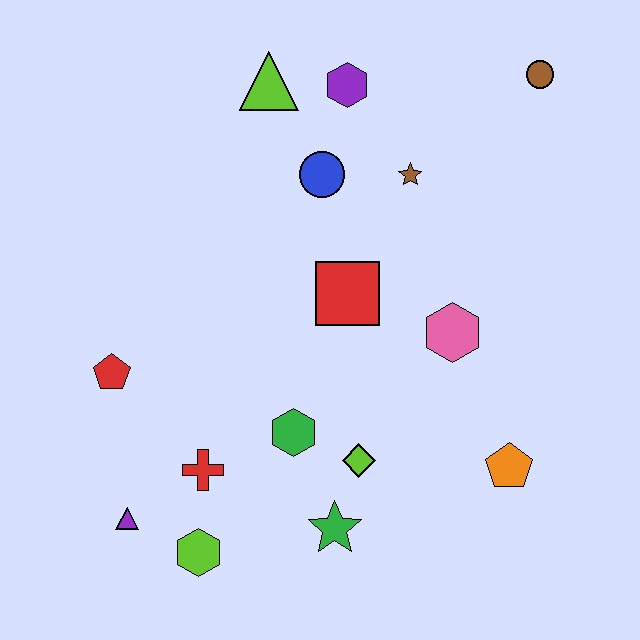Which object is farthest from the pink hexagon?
The purple triangle is farthest from the pink hexagon.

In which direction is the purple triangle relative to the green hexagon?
The purple triangle is to the left of the green hexagon.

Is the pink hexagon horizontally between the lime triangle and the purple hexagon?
No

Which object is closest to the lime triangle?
The purple hexagon is closest to the lime triangle.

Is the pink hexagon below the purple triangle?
No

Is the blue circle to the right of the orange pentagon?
No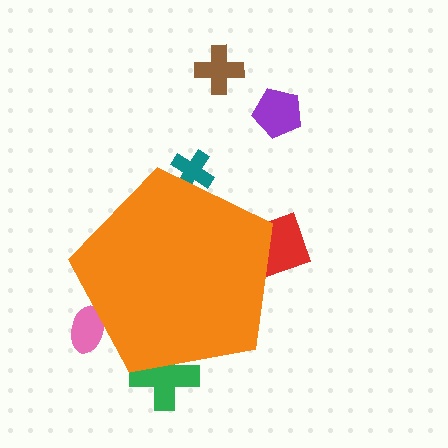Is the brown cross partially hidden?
No, the brown cross is fully visible.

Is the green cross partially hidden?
Yes, the green cross is partially hidden behind the orange pentagon.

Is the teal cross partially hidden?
Yes, the teal cross is partially hidden behind the orange pentagon.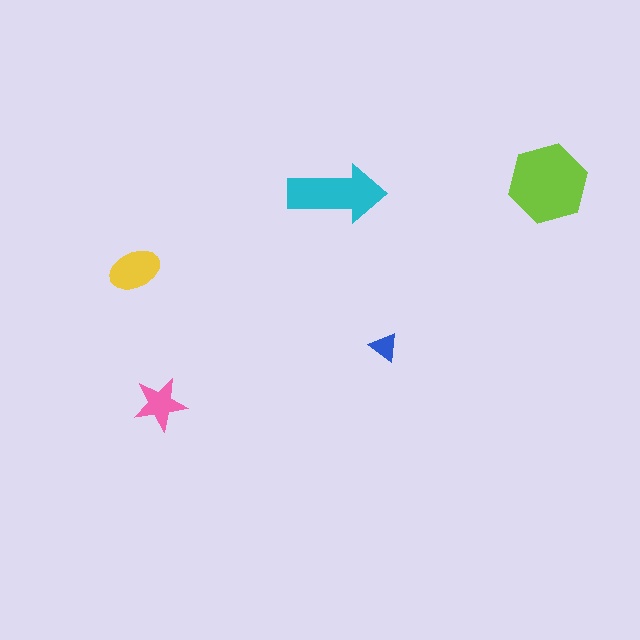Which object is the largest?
The lime hexagon.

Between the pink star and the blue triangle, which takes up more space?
The pink star.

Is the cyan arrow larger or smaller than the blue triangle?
Larger.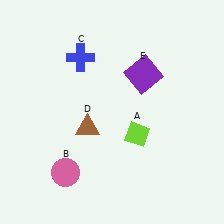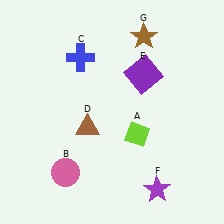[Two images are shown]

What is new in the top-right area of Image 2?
A brown star (G) was added in the top-right area of Image 2.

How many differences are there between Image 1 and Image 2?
There are 2 differences between the two images.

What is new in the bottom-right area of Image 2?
A purple star (F) was added in the bottom-right area of Image 2.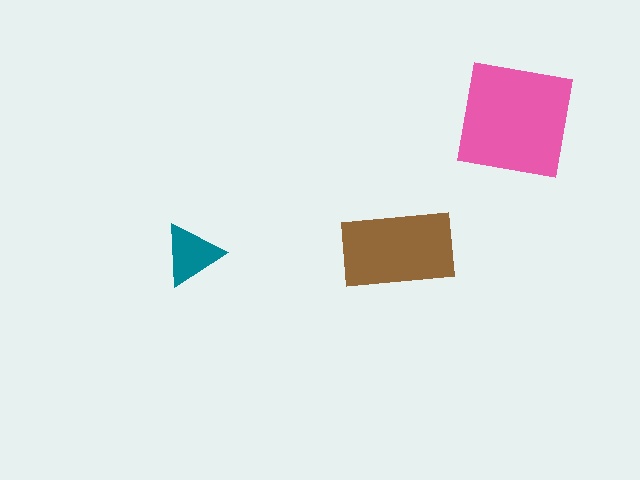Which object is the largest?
The pink square.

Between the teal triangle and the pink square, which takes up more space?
The pink square.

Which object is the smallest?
The teal triangle.